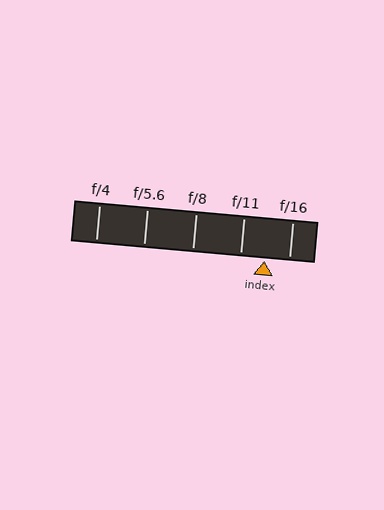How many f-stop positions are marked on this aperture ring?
There are 5 f-stop positions marked.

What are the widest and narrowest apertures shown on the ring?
The widest aperture shown is f/4 and the narrowest is f/16.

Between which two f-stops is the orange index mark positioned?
The index mark is between f/11 and f/16.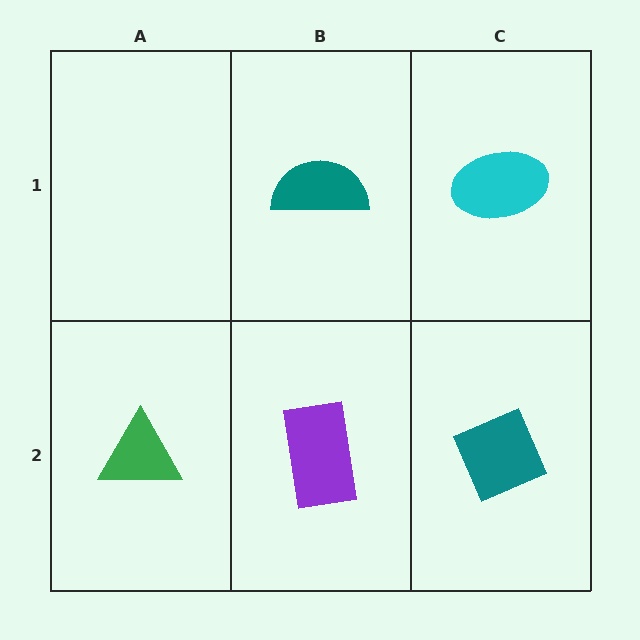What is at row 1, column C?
A cyan ellipse.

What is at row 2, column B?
A purple rectangle.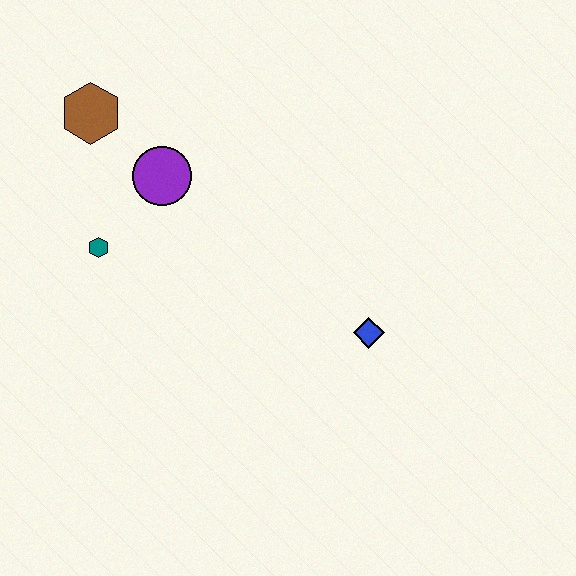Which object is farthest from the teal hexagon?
The blue diamond is farthest from the teal hexagon.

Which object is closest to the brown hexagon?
The purple circle is closest to the brown hexagon.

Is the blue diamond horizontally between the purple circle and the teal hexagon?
No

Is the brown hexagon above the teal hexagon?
Yes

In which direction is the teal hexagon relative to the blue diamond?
The teal hexagon is to the left of the blue diamond.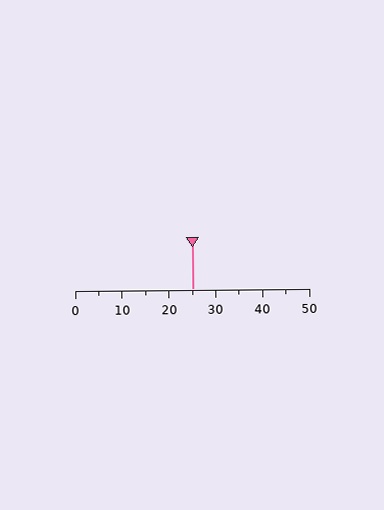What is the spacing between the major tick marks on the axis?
The major ticks are spaced 10 apart.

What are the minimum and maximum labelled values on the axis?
The axis runs from 0 to 50.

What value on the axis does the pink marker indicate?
The marker indicates approximately 25.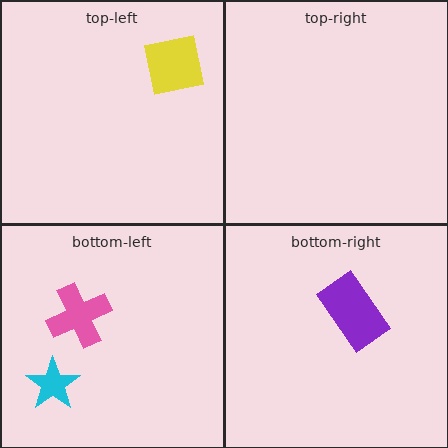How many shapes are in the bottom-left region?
2.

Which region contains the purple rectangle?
The bottom-right region.